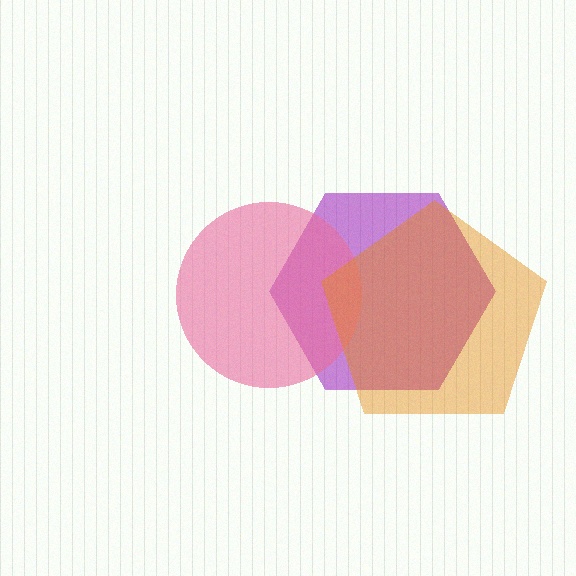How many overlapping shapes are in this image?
There are 3 overlapping shapes in the image.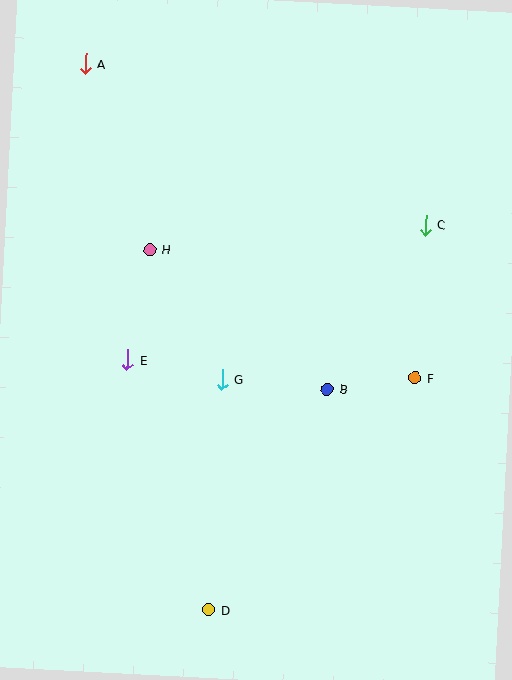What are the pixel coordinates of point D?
Point D is at (209, 610).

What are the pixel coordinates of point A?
Point A is at (85, 64).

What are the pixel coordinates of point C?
Point C is at (426, 225).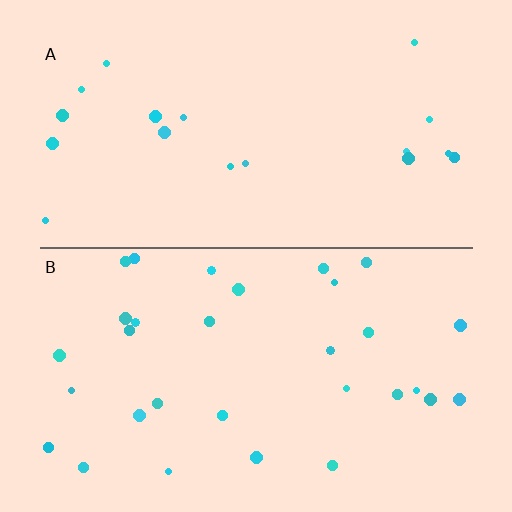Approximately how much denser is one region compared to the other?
Approximately 1.7× — region B over region A.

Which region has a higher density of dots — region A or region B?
B (the bottom).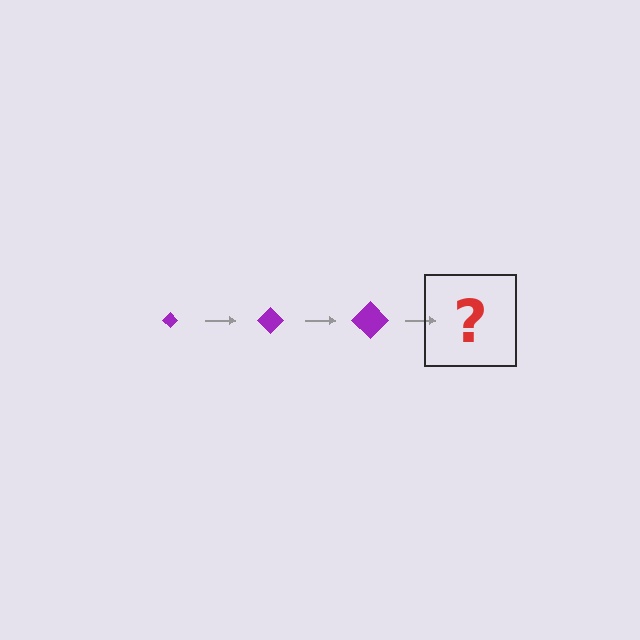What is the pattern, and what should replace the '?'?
The pattern is that the diamond gets progressively larger each step. The '?' should be a purple diamond, larger than the previous one.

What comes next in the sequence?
The next element should be a purple diamond, larger than the previous one.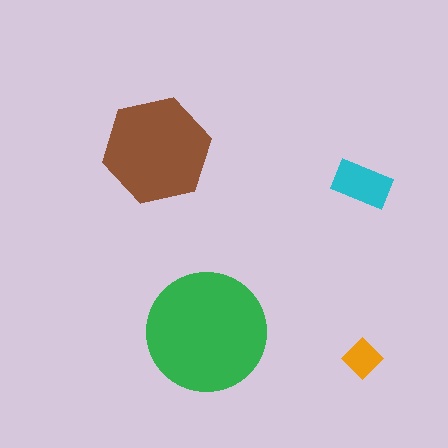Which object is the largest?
The green circle.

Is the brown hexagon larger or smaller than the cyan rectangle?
Larger.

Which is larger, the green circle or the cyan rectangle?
The green circle.